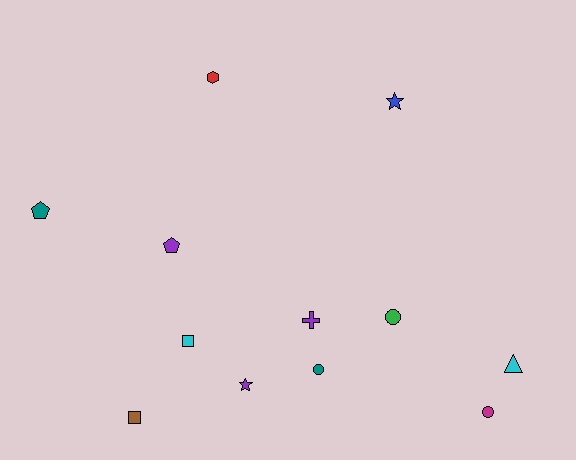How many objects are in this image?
There are 12 objects.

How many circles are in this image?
There are 3 circles.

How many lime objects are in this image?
There are no lime objects.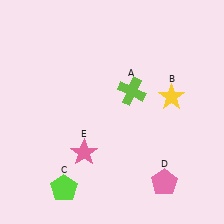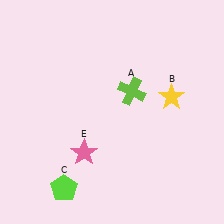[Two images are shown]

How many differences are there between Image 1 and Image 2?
There is 1 difference between the two images.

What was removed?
The pink pentagon (D) was removed in Image 2.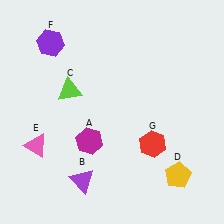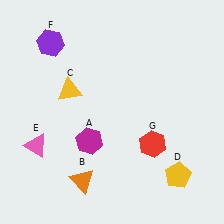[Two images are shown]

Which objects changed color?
B changed from purple to orange. C changed from lime to yellow.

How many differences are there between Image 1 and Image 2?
There are 2 differences between the two images.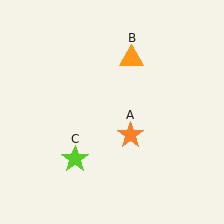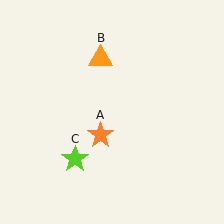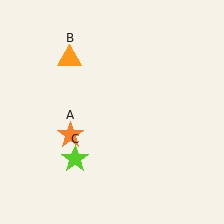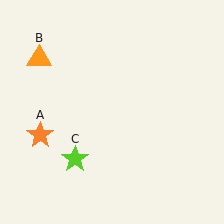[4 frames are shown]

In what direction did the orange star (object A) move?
The orange star (object A) moved left.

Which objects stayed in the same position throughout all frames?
Lime star (object C) remained stationary.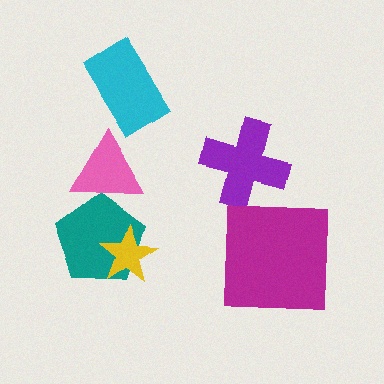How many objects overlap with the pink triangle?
1 object overlaps with the pink triangle.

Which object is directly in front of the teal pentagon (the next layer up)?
The yellow star is directly in front of the teal pentagon.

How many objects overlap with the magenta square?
0 objects overlap with the magenta square.